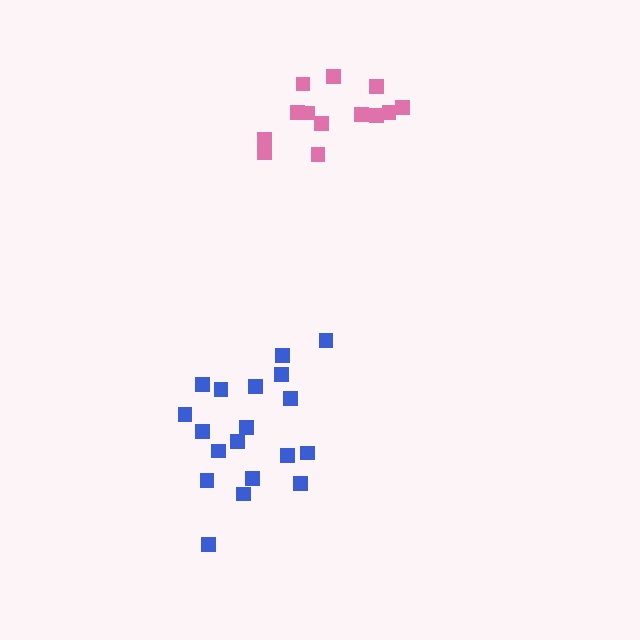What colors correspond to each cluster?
The clusters are colored: blue, pink.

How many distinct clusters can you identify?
There are 2 distinct clusters.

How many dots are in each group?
Group 1: 19 dots, Group 2: 13 dots (32 total).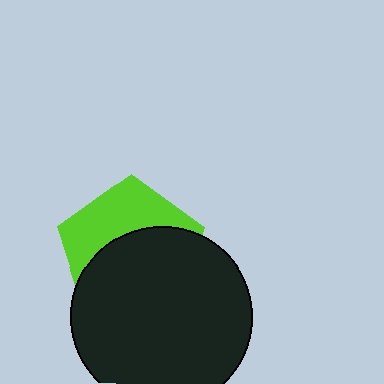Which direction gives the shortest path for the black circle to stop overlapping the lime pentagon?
Moving down gives the shortest separation.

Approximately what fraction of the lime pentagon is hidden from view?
Roughly 59% of the lime pentagon is hidden behind the black circle.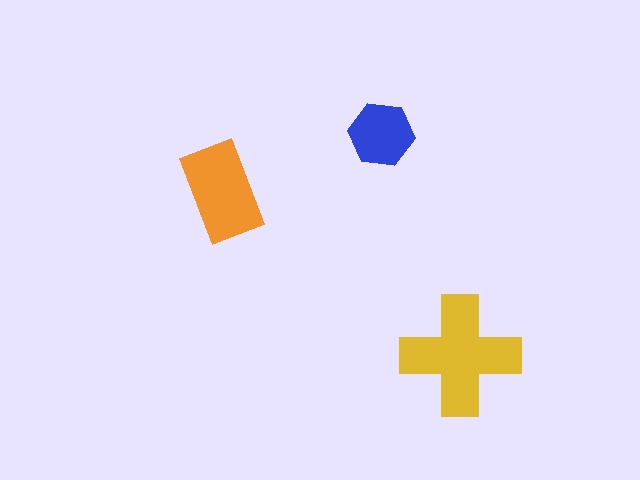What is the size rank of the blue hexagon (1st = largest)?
3rd.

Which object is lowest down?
The yellow cross is bottommost.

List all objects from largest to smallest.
The yellow cross, the orange rectangle, the blue hexagon.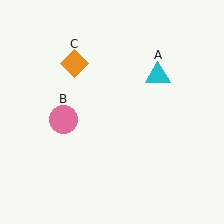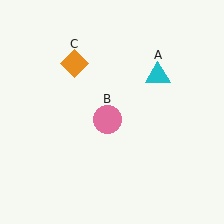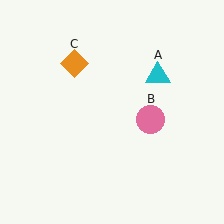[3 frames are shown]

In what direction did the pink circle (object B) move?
The pink circle (object B) moved right.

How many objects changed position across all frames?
1 object changed position: pink circle (object B).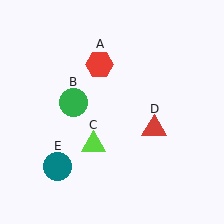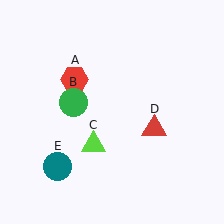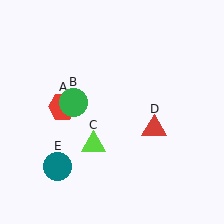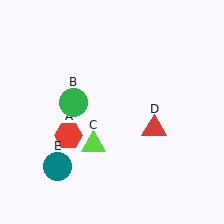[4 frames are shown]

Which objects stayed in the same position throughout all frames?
Green circle (object B) and lime triangle (object C) and red triangle (object D) and teal circle (object E) remained stationary.